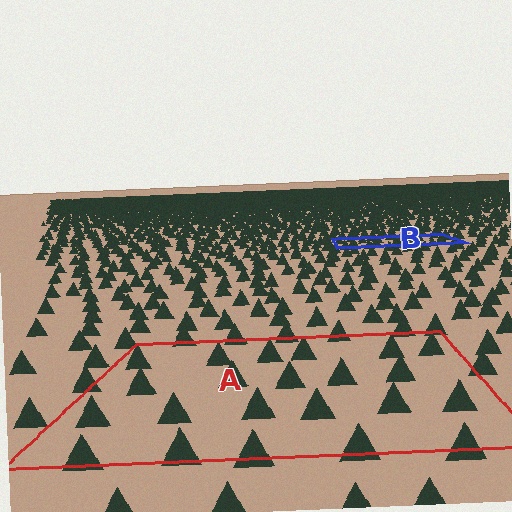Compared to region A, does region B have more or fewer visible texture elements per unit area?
Region B has more texture elements per unit area — they are packed more densely because it is farther away.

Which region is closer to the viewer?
Region A is closer. The texture elements there are larger and more spread out.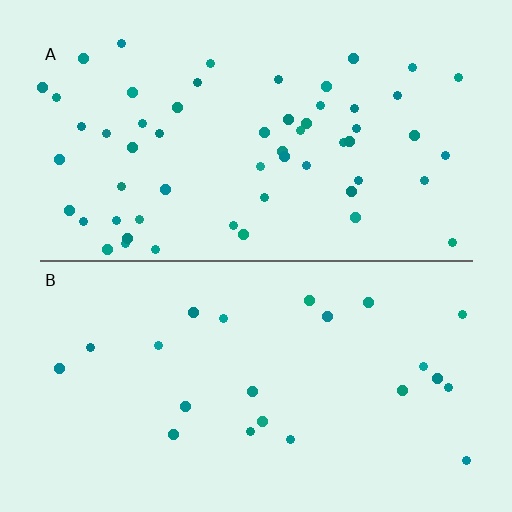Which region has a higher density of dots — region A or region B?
A (the top).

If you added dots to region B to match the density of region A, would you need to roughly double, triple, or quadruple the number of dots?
Approximately triple.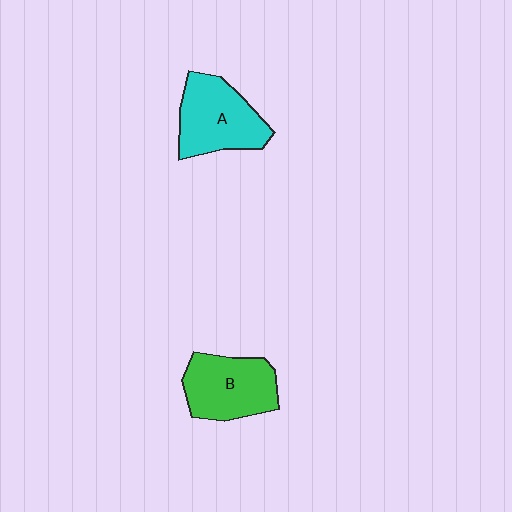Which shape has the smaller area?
Shape B (green).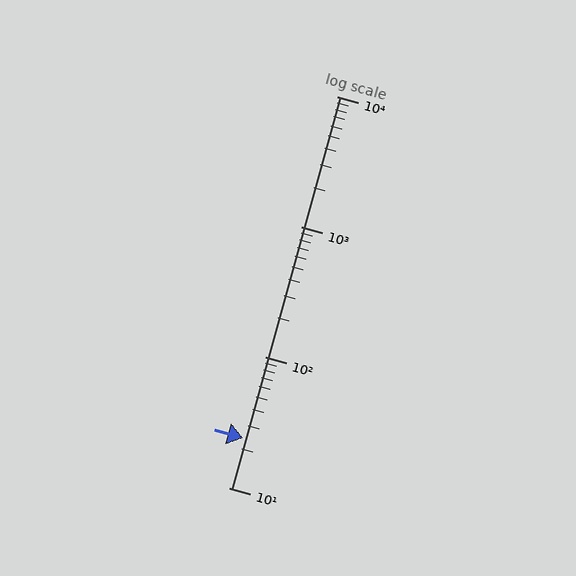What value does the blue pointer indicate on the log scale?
The pointer indicates approximately 24.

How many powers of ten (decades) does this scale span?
The scale spans 3 decades, from 10 to 10000.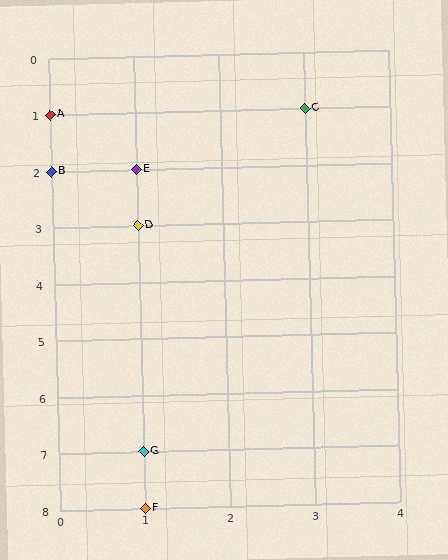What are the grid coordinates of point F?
Point F is at grid coordinates (1, 8).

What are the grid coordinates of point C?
Point C is at grid coordinates (3, 1).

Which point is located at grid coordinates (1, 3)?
Point D is at (1, 3).